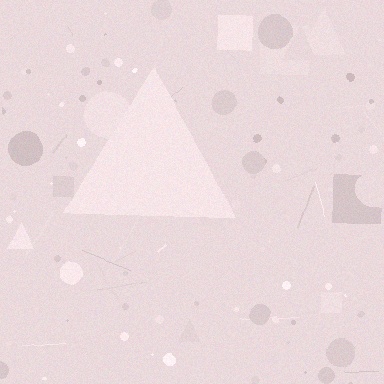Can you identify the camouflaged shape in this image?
The camouflaged shape is a triangle.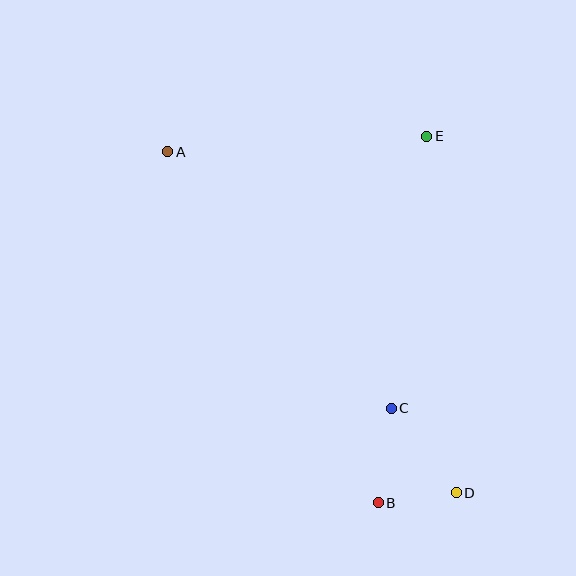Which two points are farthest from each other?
Points A and D are farthest from each other.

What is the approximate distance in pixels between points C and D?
The distance between C and D is approximately 106 pixels.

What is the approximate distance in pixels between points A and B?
The distance between A and B is approximately 409 pixels.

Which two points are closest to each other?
Points B and D are closest to each other.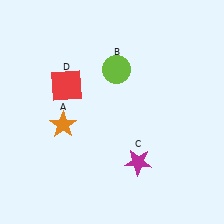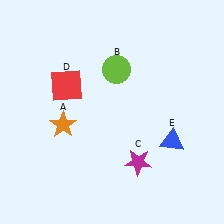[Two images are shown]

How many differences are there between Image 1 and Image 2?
There is 1 difference between the two images.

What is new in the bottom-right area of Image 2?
A blue triangle (E) was added in the bottom-right area of Image 2.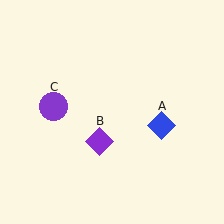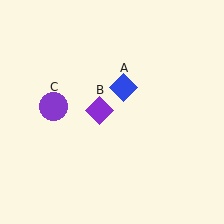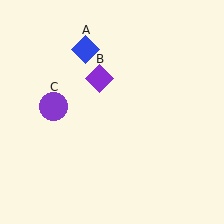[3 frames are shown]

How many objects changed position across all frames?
2 objects changed position: blue diamond (object A), purple diamond (object B).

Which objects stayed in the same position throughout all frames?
Purple circle (object C) remained stationary.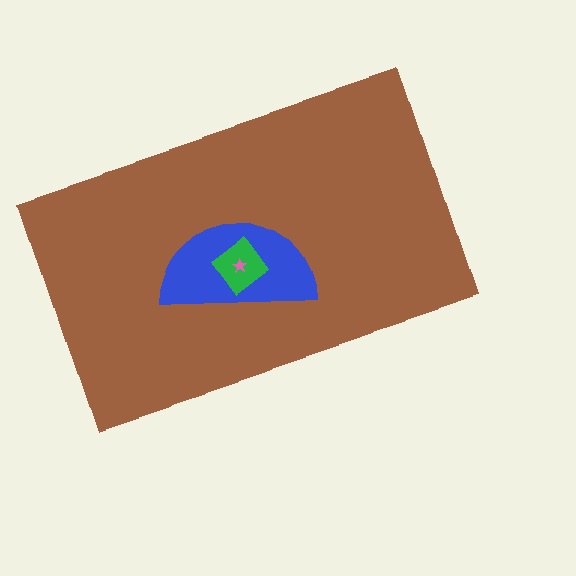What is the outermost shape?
The brown rectangle.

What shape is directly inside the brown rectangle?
The blue semicircle.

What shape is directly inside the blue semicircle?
The green diamond.